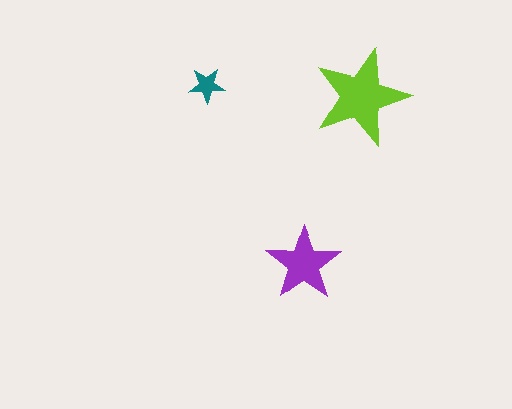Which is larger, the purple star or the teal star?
The purple one.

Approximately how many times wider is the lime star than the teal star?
About 2.5 times wider.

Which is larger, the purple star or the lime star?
The lime one.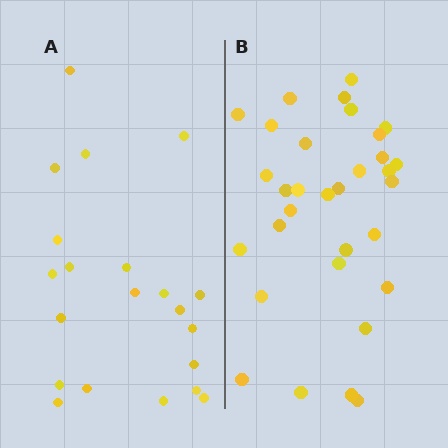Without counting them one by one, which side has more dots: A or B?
Region B (the right region) has more dots.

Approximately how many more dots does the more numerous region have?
Region B has roughly 12 or so more dots than region A.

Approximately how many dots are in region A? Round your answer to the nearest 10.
About 20 dots. (The exact count is 21, which rounds to 20.)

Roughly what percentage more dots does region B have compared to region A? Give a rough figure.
About 50% more.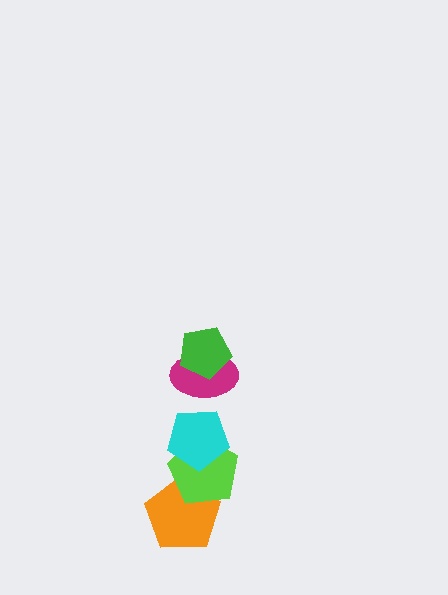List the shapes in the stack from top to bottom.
From top to bottom: the green pentagon, the magenta ellipse, the cyan pentagon, the lime pentagon, the orange pentagon.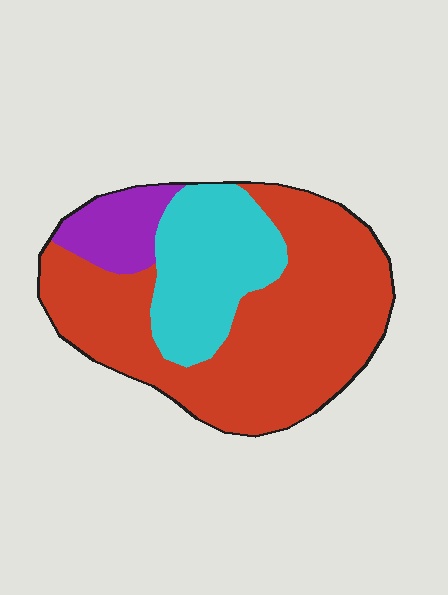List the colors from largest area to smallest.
From largest to smallest: red, cyan, purple.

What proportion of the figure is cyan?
Cyan covers around 25% of the figure.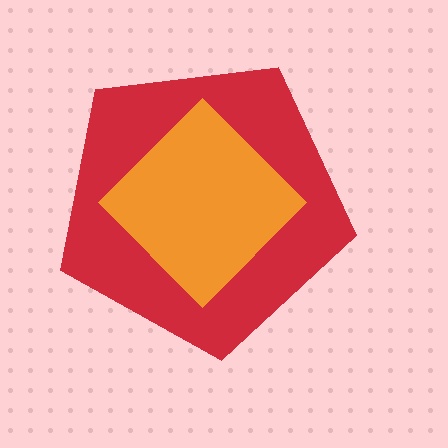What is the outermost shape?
The red pentagon.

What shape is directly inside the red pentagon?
The orange diamond.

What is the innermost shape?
The orange diamond.